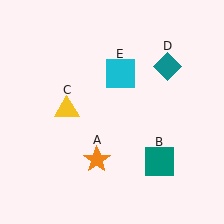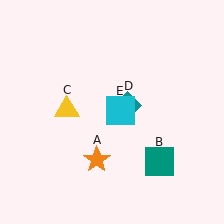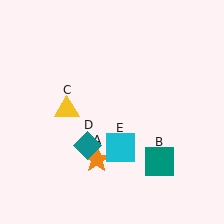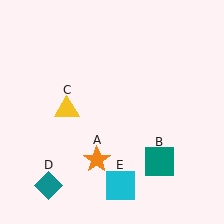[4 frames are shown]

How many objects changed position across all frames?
2 objects changed position: teal diamond (object D), cyan square (object E).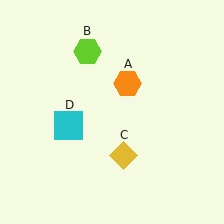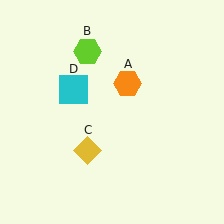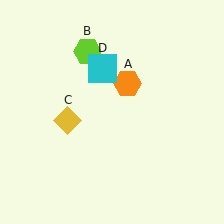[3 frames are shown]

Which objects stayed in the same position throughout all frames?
Orange hexagon (object A) and lime hexagon (object B) remained stationary.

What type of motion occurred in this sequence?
The yellow diamond (object C), cyan square (object D) rotated clockwise around the center of the scene.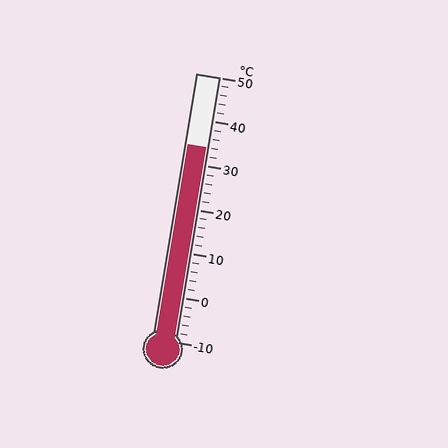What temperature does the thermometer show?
The thermometer shows approximately 34°C.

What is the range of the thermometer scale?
The thermometer scale ranges from -10°C to 50°C.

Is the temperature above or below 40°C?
The temperature is below 40°C.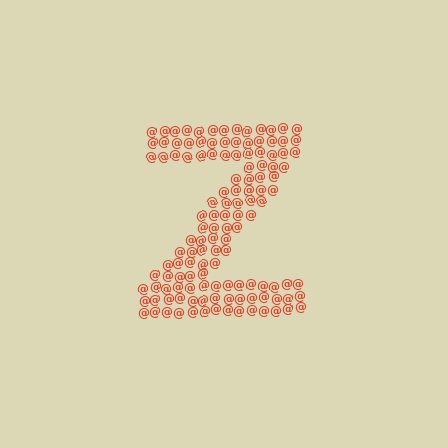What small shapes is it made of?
It is made of small at signs.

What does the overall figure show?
The overall figure shows the letter Z.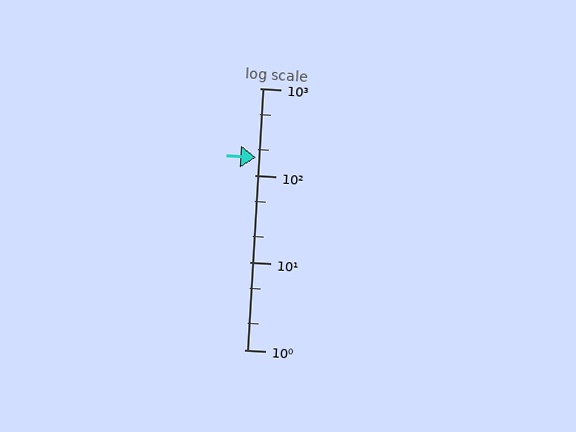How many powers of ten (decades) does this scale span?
The scale spans 3 decades, from 1 to 1000.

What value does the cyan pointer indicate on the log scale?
The pointer indicates approximately 160.